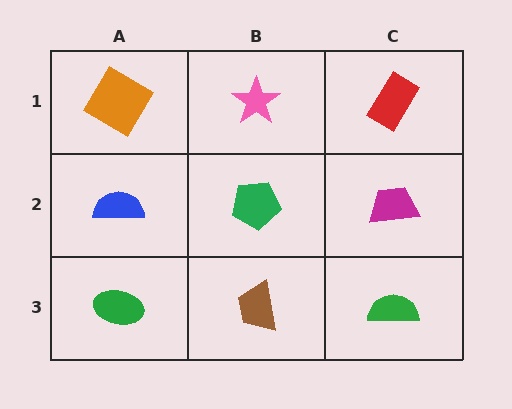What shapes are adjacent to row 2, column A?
An orange diamond (row 1, column A), a green ellipse (row 3, column A), a green pentagon (row 2, column B).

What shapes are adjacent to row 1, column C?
A magenta trapezoid (row 2, column C), a pink star (row 1, column B).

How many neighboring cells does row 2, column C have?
3.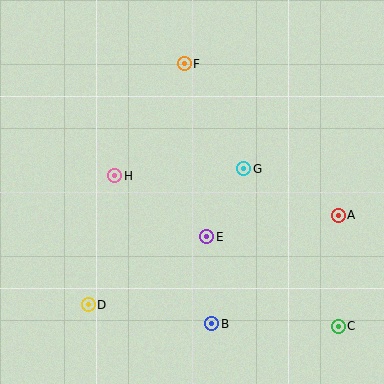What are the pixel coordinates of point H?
Point H is at (115, 176).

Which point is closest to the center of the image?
Point E at (207, 237) is closest to the center.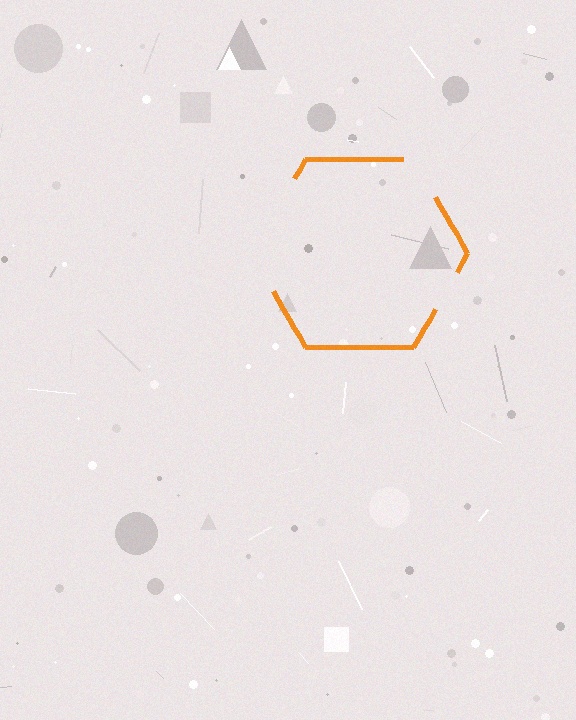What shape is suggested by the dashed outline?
The dashed outline suggests a hexagon.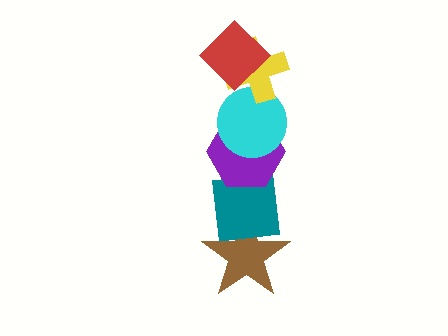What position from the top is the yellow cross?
The yellow cross is 2nd from the top.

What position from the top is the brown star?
The brown star is 6th from the top.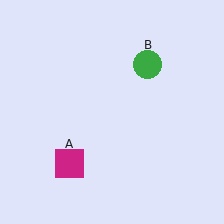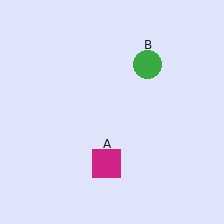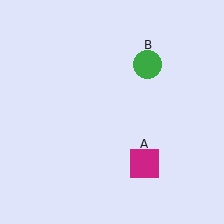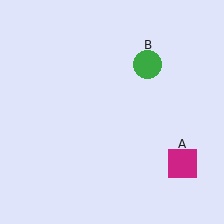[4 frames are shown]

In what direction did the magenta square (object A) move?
The magenta square (object A) moved right.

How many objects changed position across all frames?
1 object changed position: magenta square (object A).